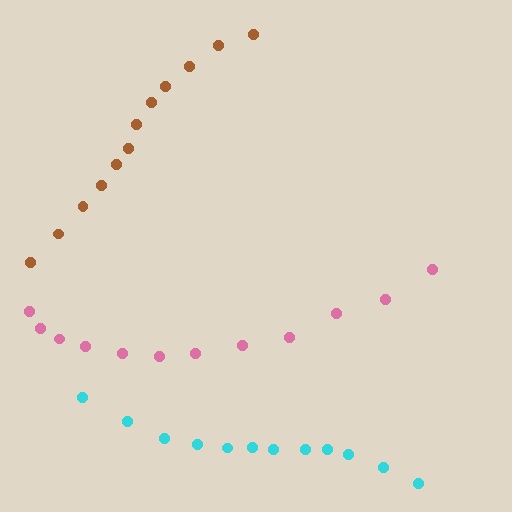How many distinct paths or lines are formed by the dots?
There are 3 distinct paths.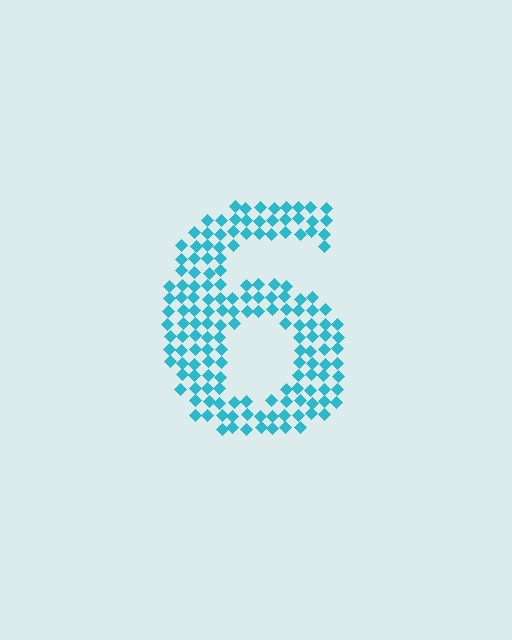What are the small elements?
The small elements are diamonds.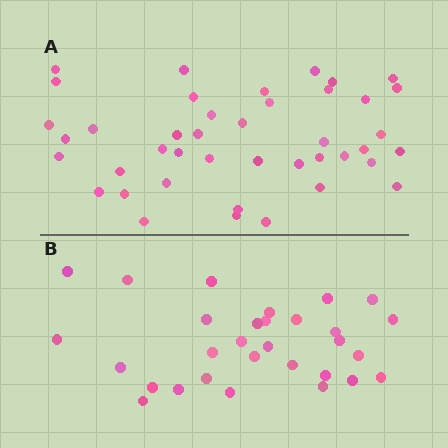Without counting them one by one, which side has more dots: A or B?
Region A (the top region) has more dots.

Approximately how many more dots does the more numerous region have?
Region A has roughly 12 or so more dots than region B.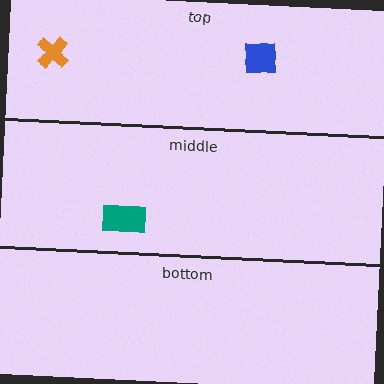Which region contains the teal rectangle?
The middle region.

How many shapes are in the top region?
2.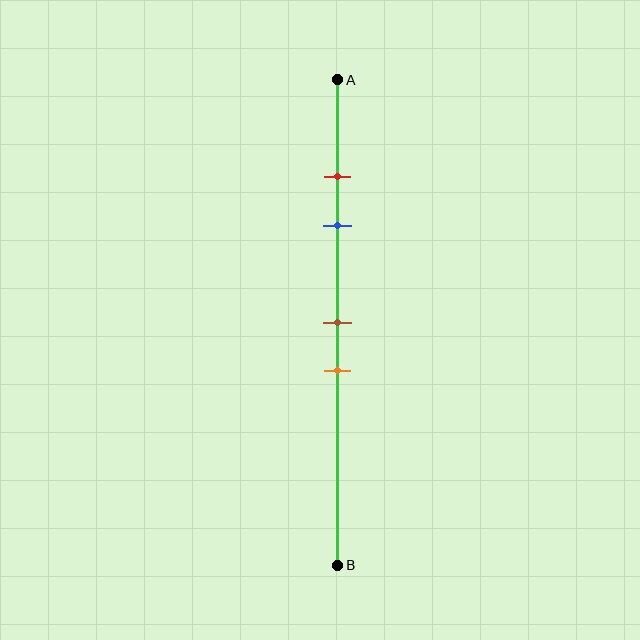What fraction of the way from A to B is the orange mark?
The orange mark is approximately 60% (0.6) of the way from A to B.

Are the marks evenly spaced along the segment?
No, the marks are not evenly spaced.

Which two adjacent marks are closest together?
The red and blue marks are the closest adjacent pair.